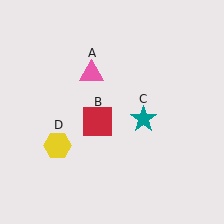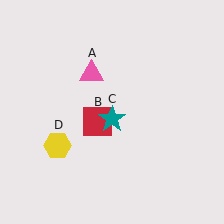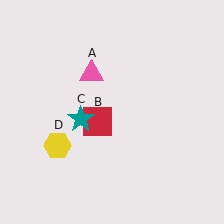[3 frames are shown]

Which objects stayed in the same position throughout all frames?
Pink triangle (object A) and red square (object B) and yellow hexagon (object D) remained stationary.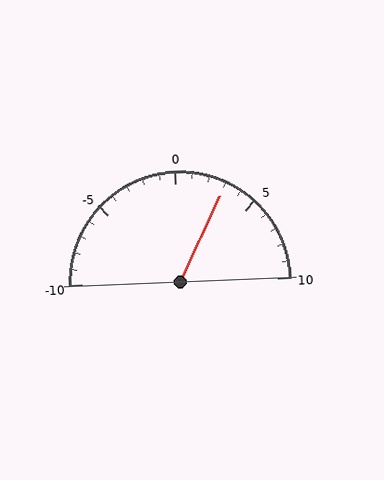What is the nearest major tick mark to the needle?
The nearest major tick mark is 5.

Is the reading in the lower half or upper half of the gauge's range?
The reading is in the upper half of the range (-10 to 10).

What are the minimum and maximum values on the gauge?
The gauge ranges from -10 to 10.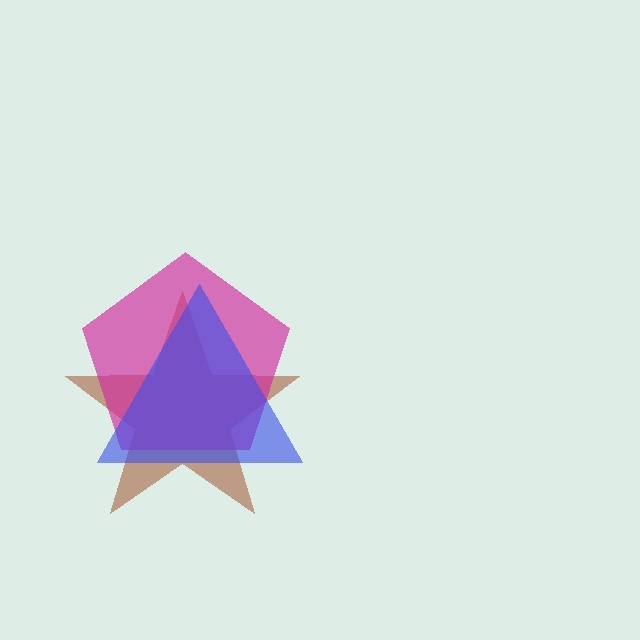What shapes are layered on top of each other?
The layered shapes are: a brown star, a magenta pentagon, a blue triangle.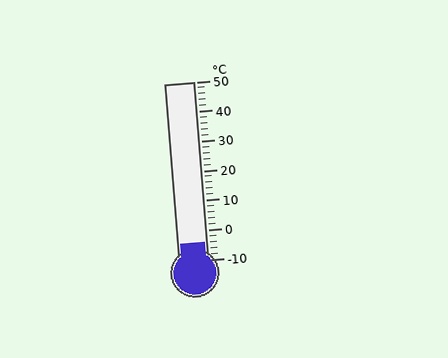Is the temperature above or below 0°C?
The temperature is below 0°C.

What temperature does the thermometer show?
The thermometer shows approximately -4°C.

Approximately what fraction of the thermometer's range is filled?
The thermometer is filled to approximately 10% of its range.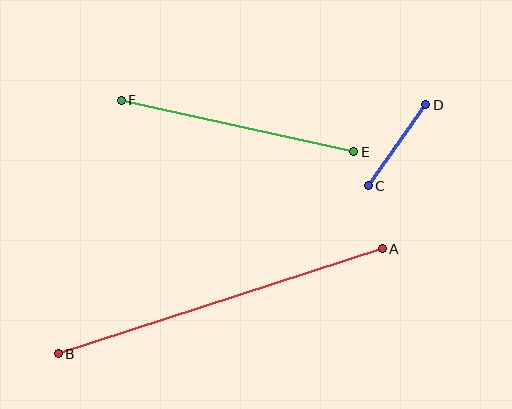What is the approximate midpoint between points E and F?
The midpoint is at approximately (238, 126) pixels.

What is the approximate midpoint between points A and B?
The midpoint is at approximately (220, 301) pixels.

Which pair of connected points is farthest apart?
Points A and B are farthest apart.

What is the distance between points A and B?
The distance is approximately 341 pixels.